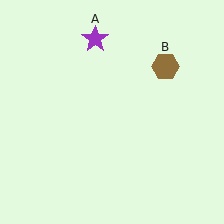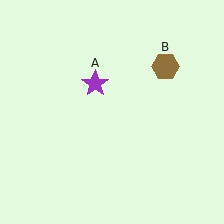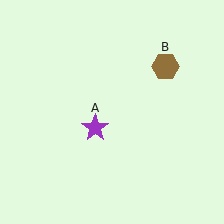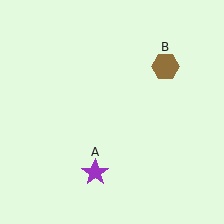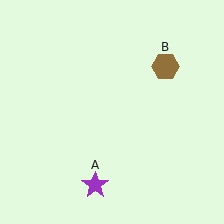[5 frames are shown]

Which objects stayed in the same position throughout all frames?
Brown hexagon (object B) remained stationary.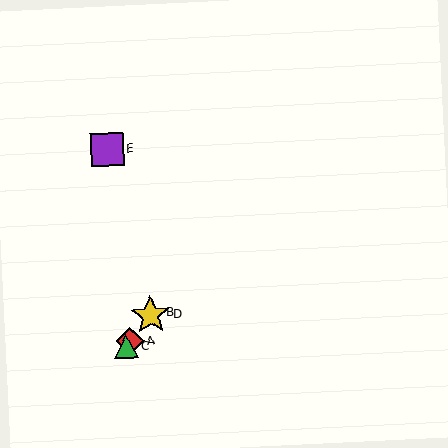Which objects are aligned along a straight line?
Objects A, B, C, D are aligned along a straight line.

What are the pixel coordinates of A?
Object A is at (130, 341).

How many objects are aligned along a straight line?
4 objects (A, B, C, D) are aligned along a straight line.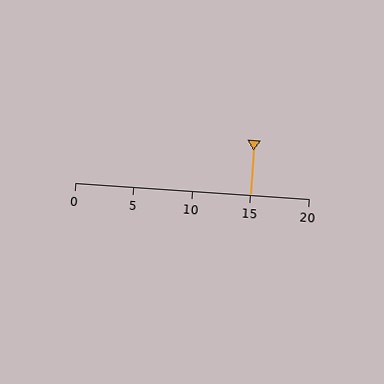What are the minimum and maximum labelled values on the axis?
The axis runs from 0 to 20.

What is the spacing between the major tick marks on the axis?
The major ticks are spaced 5 apart.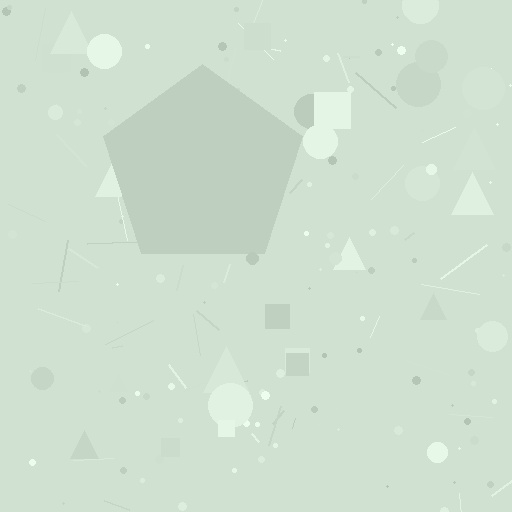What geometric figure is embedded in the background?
A pentagon is embedded in the background.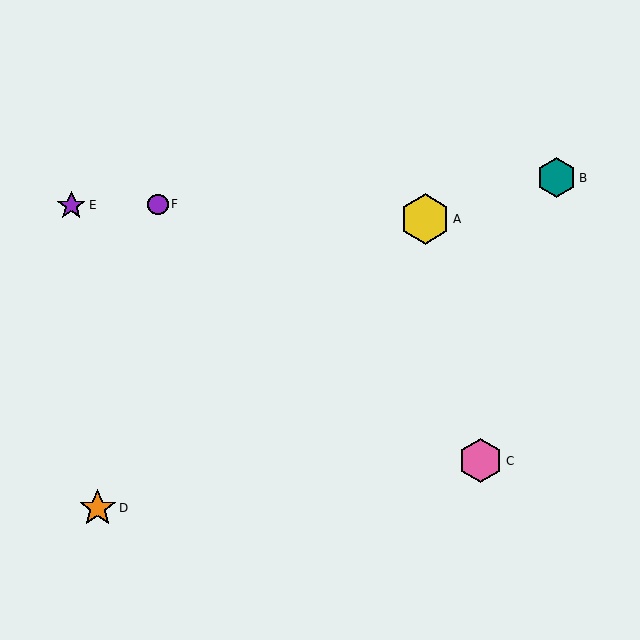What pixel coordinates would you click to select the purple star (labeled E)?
Click at (71, 205) to select the purple star E.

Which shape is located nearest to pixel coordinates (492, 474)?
The pink hexagon (labeled C) at (480, 461) is nearest to that location.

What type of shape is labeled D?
Shape D is an orange star.